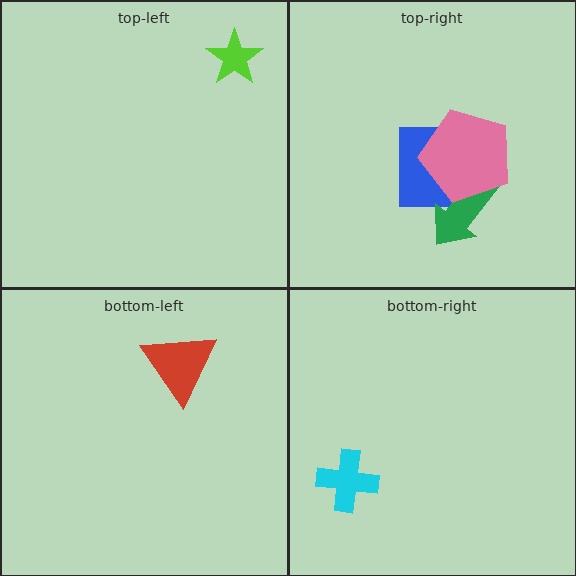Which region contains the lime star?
The top-left region.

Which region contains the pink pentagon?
The top-right region.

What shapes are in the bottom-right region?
The cyan cross.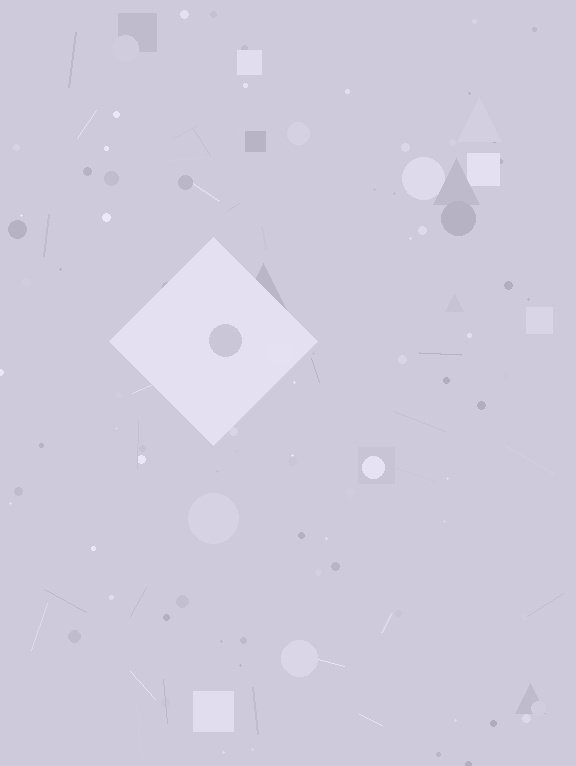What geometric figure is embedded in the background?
A diamond is embedded in the background.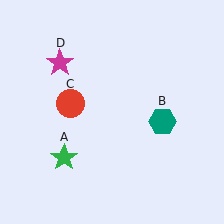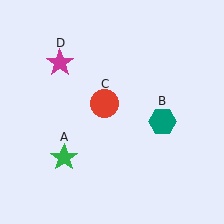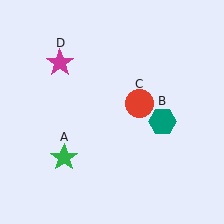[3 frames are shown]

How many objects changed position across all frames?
1 object changed position: red circle (object C).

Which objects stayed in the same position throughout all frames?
Green star (object A) and teal hexagon (object B) and magenta star (object D) remained stationary.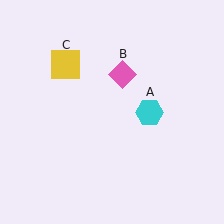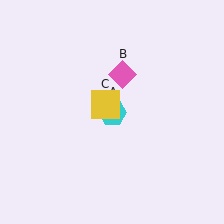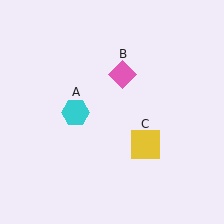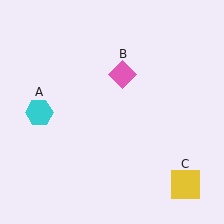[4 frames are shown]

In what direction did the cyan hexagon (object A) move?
The cyan hexagon (object A) moved left.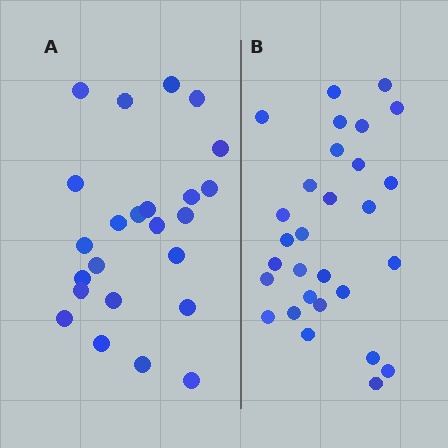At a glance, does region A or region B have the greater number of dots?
Region B (the right region) has more dots.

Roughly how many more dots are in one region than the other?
Region B has about 5 more dots than region A.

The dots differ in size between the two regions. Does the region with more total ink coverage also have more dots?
No. Region A has more total ink coverage because its dots are larger, but region B actually contains more individual dots. Total area can be misleading — the number of items is what matters here.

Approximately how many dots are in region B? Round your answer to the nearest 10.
About 30 dots. (The exact count is 29, which rounds to 30.)